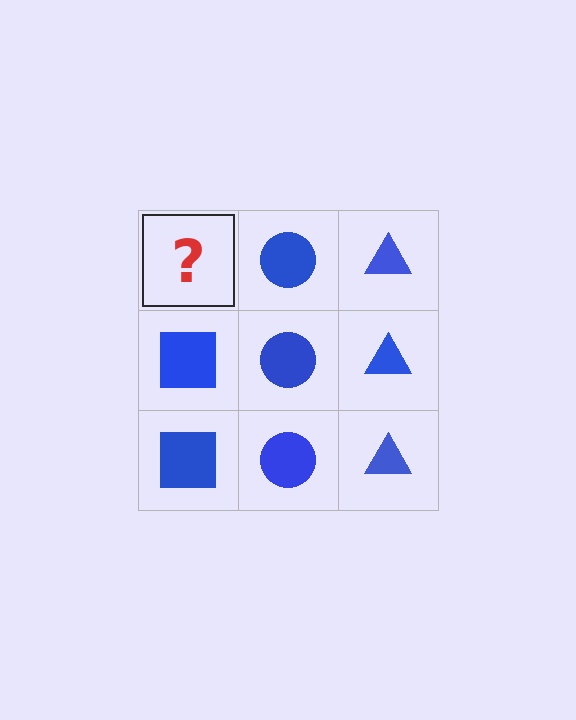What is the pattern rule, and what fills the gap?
The rule is that each column has a consistent shape. The gap should be filled with a blue square.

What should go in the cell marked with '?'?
The missing cell should contain a blue square.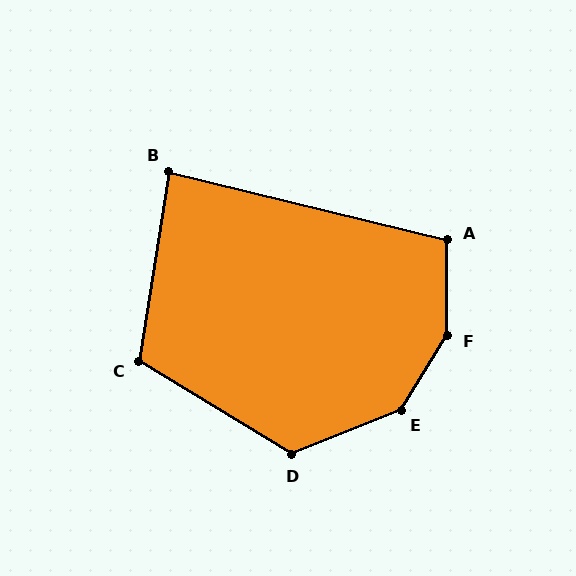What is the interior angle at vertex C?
Approximately 112 degrees (obtuse).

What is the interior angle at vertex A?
Approximately 104 degrees (obtuse).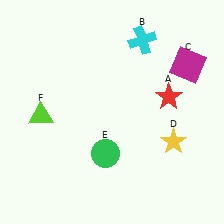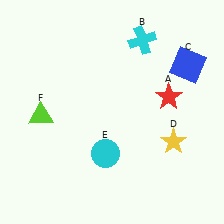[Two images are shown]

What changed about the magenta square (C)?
In Image 1, C is magenta. In Image 2, it changed to blue.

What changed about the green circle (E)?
In Image 1, E is green. In Image 2, it changed to cyan.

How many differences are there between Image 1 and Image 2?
There are 2 differences between the two images.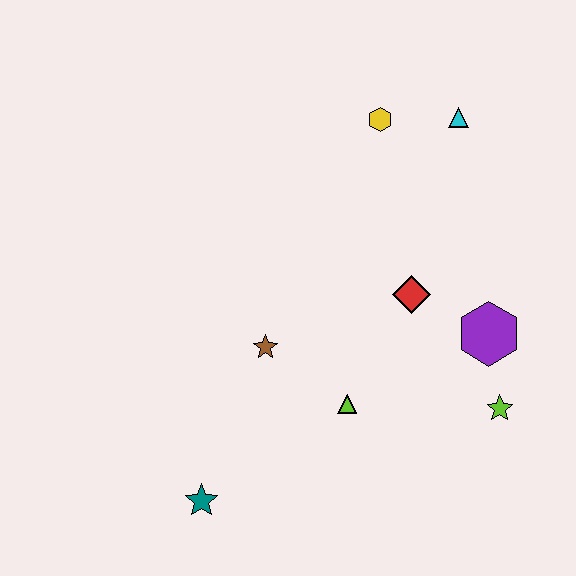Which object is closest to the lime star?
The purple hexagon is closest to the lime star.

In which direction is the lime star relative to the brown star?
The lime star is to the right of the brown star.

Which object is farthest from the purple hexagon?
The teal star is farthest from the purple hexagon.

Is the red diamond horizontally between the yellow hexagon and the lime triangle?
No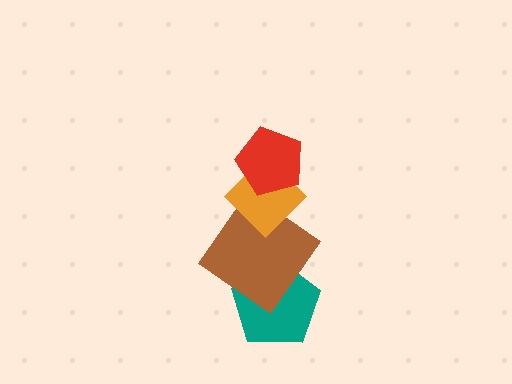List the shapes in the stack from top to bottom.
From top to bottom: the red pentagon, the orange diamond, the brown diamond, the teal pentagon.